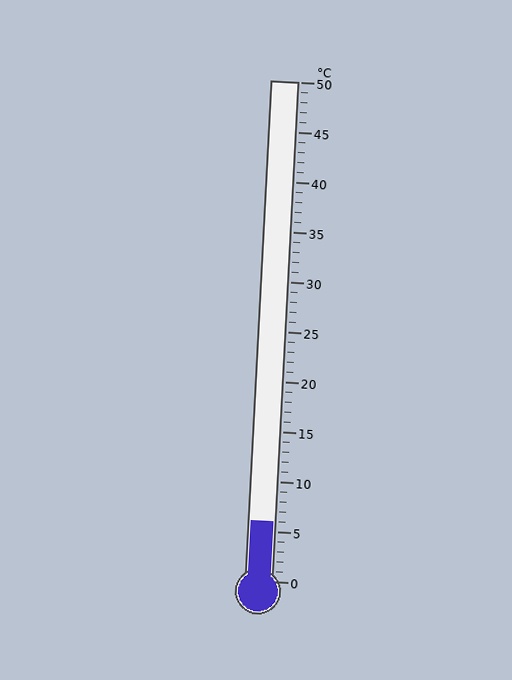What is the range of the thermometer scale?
The thermometer scale ranges from 0°C to 50°C.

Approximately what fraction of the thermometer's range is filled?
The thermometer is filled to approximately 10% of its range.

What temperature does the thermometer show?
The thermometer shows approximately 6°C.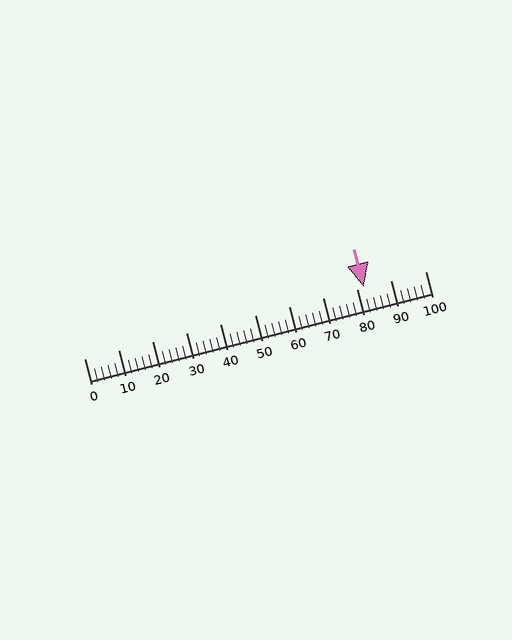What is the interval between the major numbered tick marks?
The major tick marks are spaced 10 units apart.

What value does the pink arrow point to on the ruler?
The pink arrow points to approximately 82.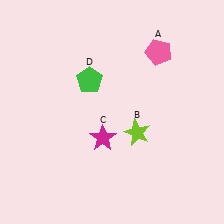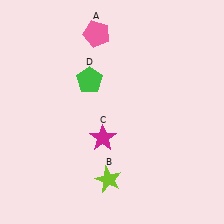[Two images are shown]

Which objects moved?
The objects that moved are: the pink pentagon (A), the lime star (B).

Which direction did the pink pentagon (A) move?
The pink pentagon (A) moved left.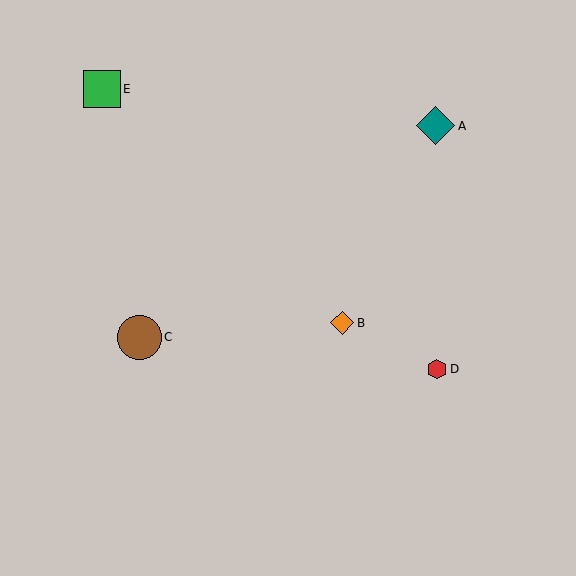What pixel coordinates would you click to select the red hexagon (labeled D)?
Click at (437, 369) to select the red hexagon D.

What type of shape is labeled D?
Shape D is a red hexagon.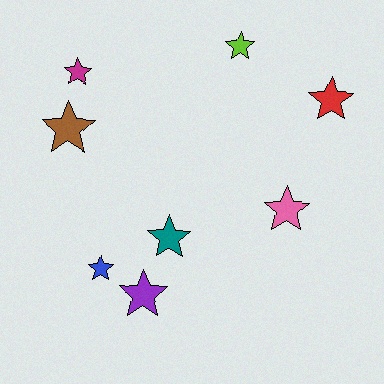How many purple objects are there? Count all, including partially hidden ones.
There is 1 purple object.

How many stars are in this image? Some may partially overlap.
There are 8 stars.